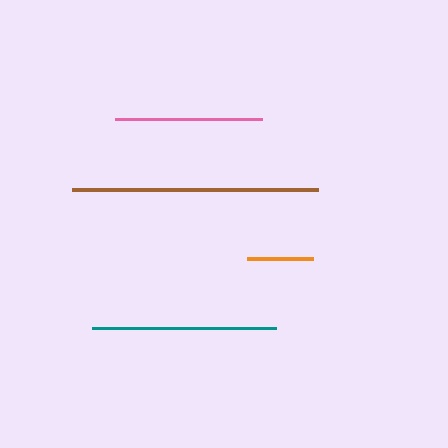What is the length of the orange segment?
The orange segment is approximately 66 pixels long.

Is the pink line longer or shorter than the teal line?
The teal line is longer than the pink line.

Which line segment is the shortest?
The orange line is the shortest at approximately 66 pixels.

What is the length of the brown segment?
The brown segment is approximately 246 pixels long.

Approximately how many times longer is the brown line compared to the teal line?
The brown line is approximately 1.3 times the length of the teal line.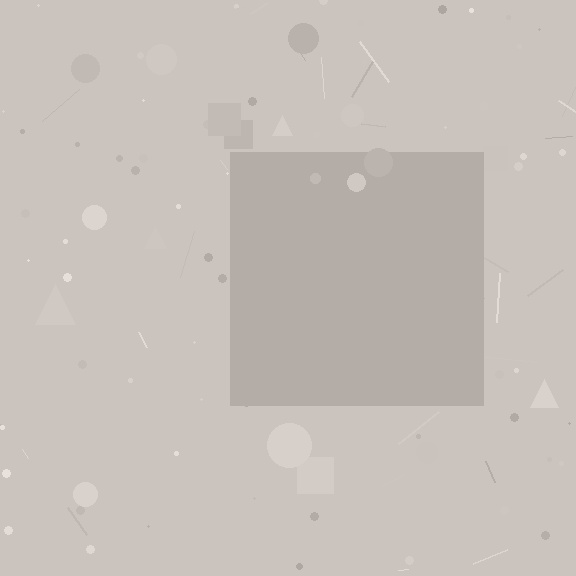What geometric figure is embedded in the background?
A square is embedded in the background.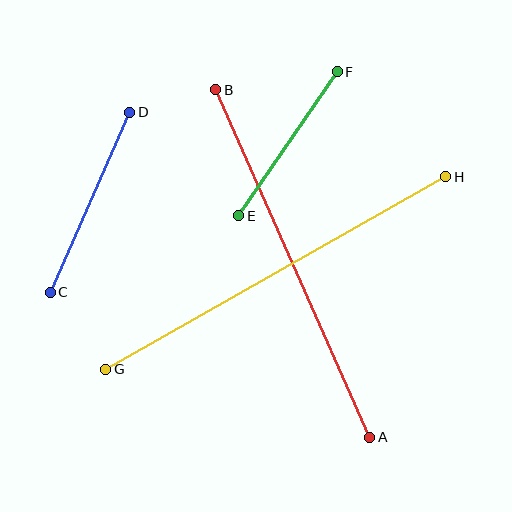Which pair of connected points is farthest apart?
Points G and H are farthest apart.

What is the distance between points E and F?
The distance is approximately 174 pixels.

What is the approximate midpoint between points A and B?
The midpoint is at approximately (293, 264) pixels.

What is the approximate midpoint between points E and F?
The midpoint is at approximately (288, 144) pixels.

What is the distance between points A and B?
The distance is approximately 380 pixels.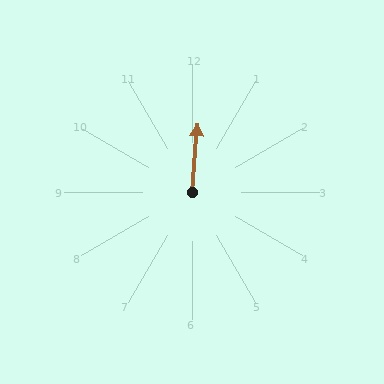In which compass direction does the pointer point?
North.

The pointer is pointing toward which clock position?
Roughly 12 o'clock.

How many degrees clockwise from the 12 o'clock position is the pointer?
Approximately 5 degrees.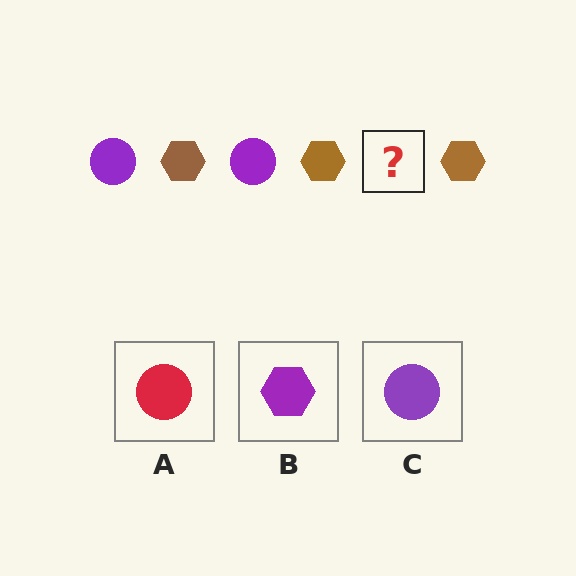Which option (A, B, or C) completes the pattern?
C.